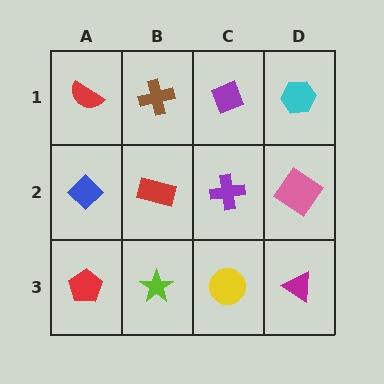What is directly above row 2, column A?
A red semicircle.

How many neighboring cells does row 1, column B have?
3.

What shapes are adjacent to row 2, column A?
A red semicircle (row 1, column A), a red pentagon (row 3, column A), a red rectangle (row 2, column B).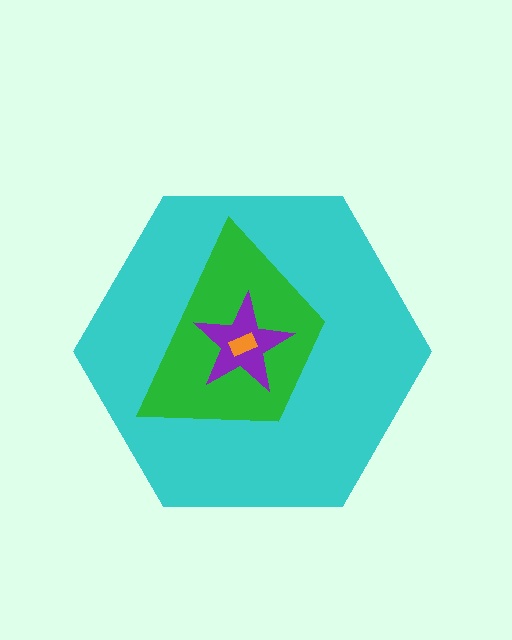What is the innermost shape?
The orange rectangle.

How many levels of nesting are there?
4.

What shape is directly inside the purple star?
The orange rectangle.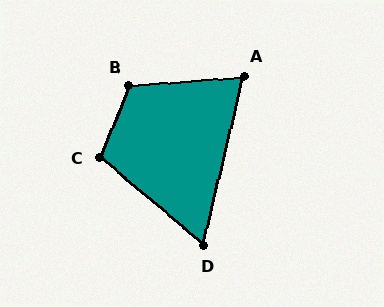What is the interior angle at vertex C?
Approximately 108 degrees (obtuse).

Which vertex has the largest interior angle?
B, at approximately 117 degrees.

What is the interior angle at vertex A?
Approximately 72 degrees (acute).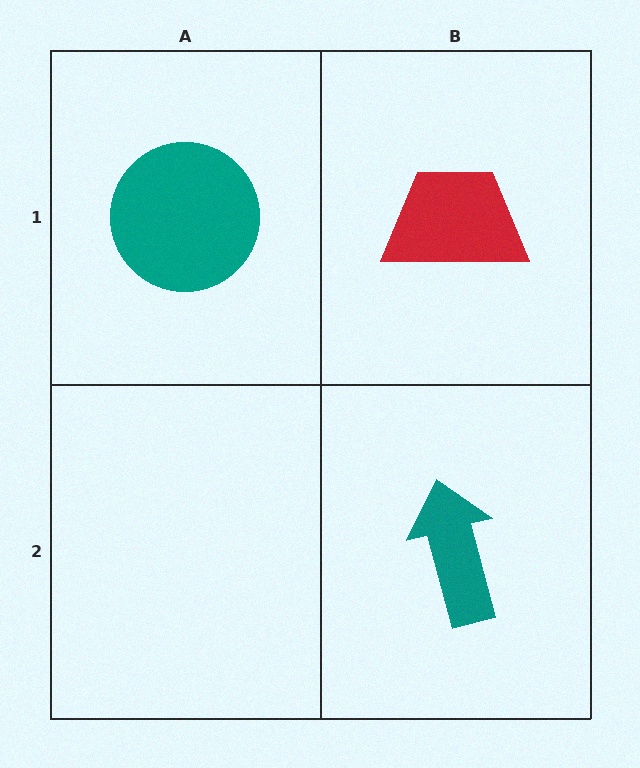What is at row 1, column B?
A red trapezoid.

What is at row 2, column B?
A teal arrow.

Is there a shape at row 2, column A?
No, that cell is empty.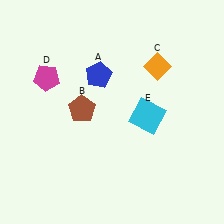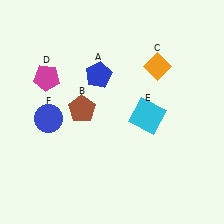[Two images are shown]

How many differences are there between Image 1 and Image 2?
There is 1 difference between the two images.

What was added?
A blue circle (F) was added in Image 2.